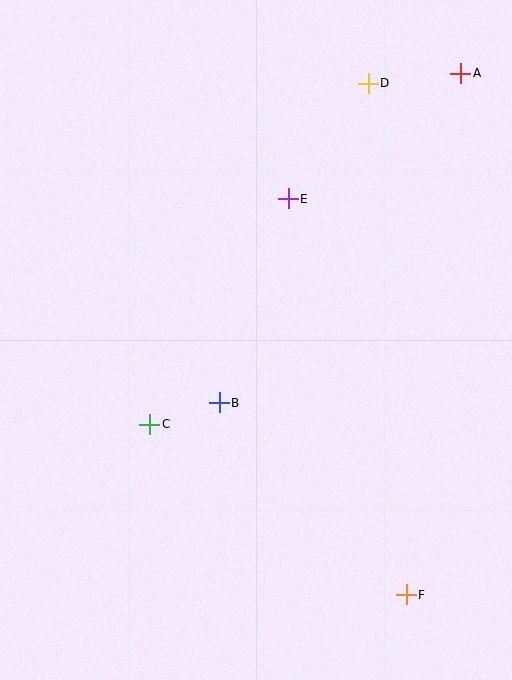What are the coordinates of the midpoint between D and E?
The midpoint between D and E is at (328, 141).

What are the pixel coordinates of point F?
Point F is at (406, 595).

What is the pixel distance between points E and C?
The distance between E and C is 265 pixels.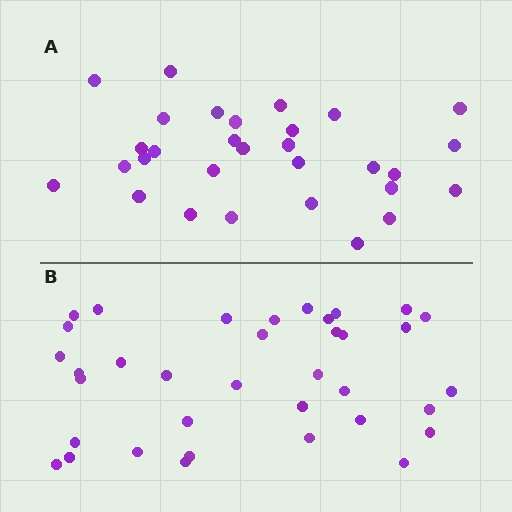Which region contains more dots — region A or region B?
Region B (the bottom region) has more dots.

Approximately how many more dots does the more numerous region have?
Region B has about 6 more dots than region A.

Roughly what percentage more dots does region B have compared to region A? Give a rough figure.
About 20% more.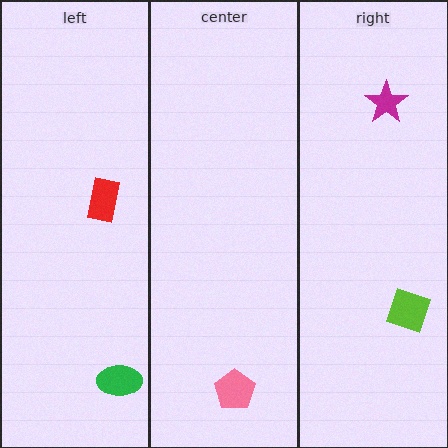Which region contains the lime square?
The right region.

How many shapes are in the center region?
1.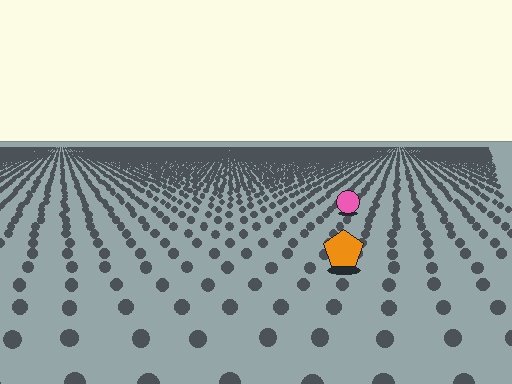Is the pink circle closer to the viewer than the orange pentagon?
No. The orange pentagon is closer — you can tell from the texture gradient: the ground texture is coarser near it.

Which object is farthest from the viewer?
The pink circle is farthest from the viewer. It appears smaller and the ground texture around it is denser.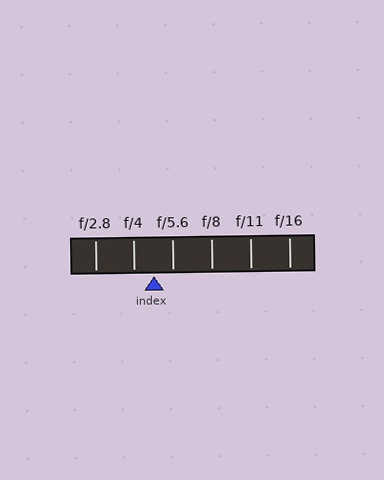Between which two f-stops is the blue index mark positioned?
The index mark is between f/4 and f/5.6.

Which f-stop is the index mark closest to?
The index mark is closest to f/4.